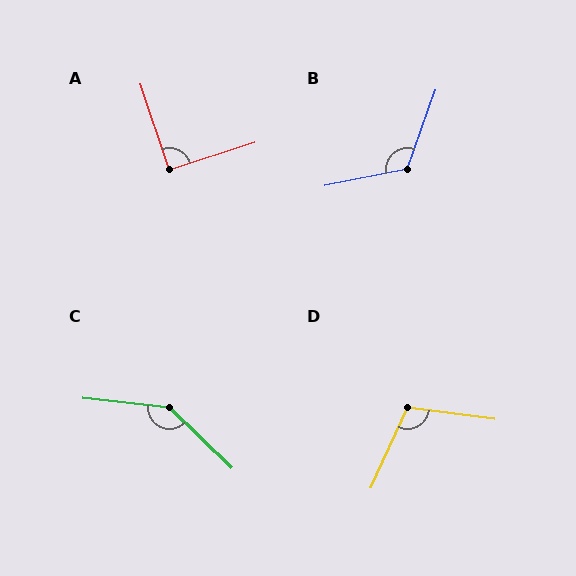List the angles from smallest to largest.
A (90°), D (107°), B (121°), C (142°).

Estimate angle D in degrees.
Approximately 107 degrees.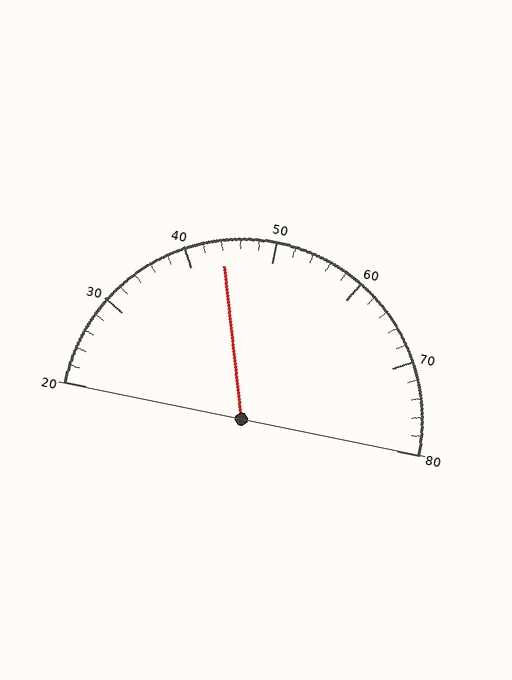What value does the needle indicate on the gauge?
The needle indicates approximately 44.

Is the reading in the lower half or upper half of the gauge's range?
The reading is in the lower half of the range (20 to 80).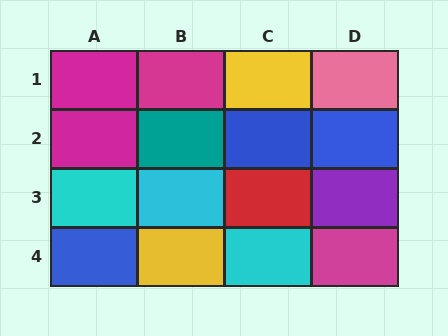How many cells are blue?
3 cells are blue.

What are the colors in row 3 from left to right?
Cyan, cyan, red, purple.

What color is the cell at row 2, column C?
Blue.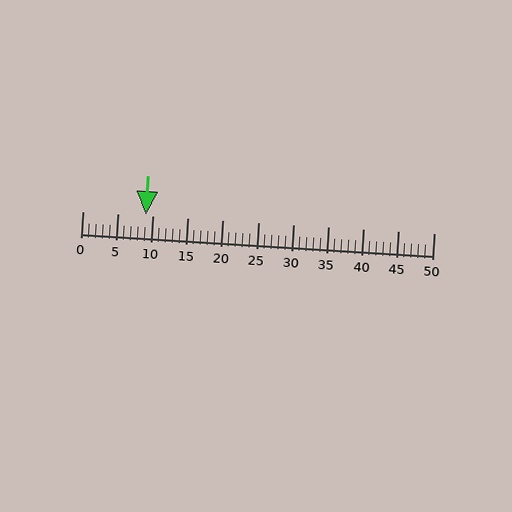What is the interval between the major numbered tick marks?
The major tick marks are spaced 5 units apart.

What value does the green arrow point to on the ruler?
The green arrow points to approximately 9.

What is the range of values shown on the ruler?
The ruler shows values from 0 to 50.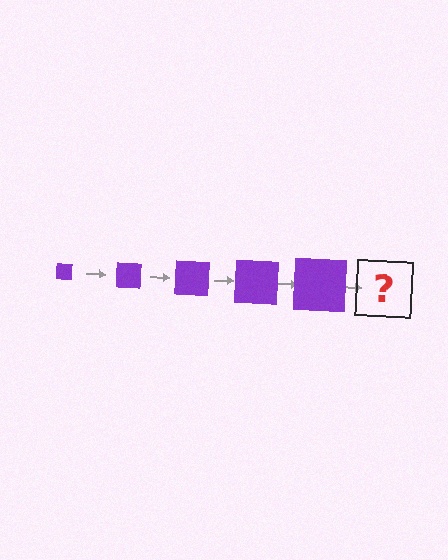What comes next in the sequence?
The next element should be a purple square, larger than the previous one.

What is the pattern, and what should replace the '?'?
The pattern is that the square gets progressively larger each step. The '?' should be a purple square, larger than the previous one.